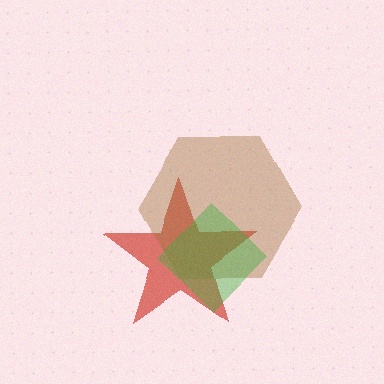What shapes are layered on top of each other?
The layered shapes are: a red star, a brown hexagon, a green diamond.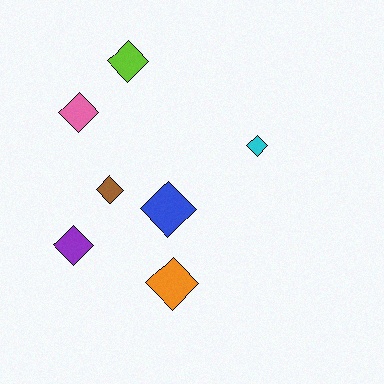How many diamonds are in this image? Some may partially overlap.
There are 7 diamonds.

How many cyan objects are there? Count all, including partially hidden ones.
There is 1 cyan object.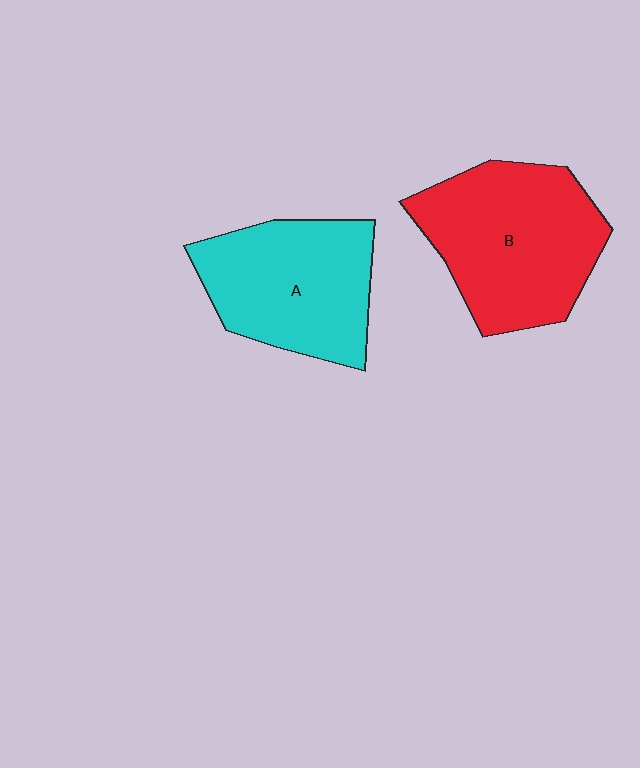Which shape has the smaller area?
Shape A (cyan).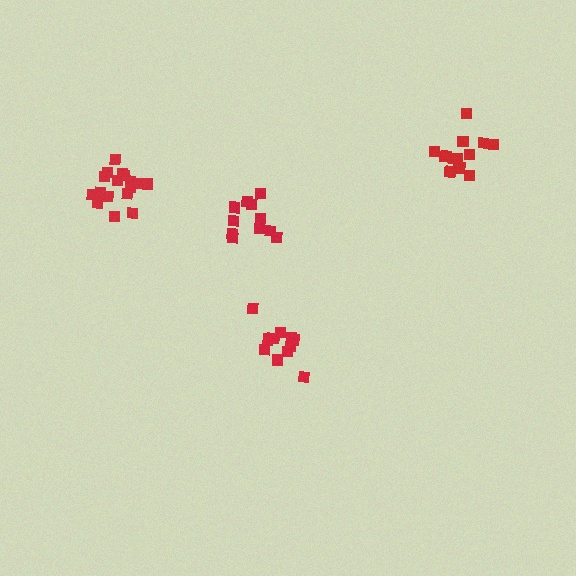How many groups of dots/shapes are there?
There are 4 groups.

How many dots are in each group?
Group 1: 17 dots, Group 2: 16 dots, Group 3: 12 dots, Group 4: 12 dots (57 total).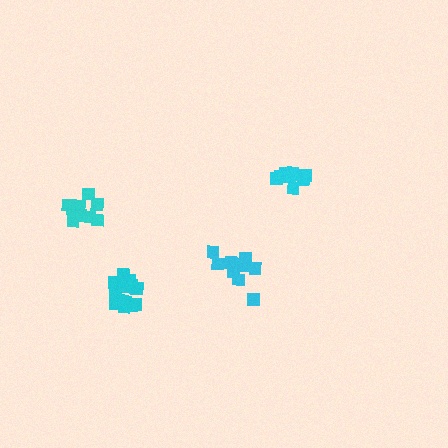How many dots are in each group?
Group 1: 10 dots, Group 2: 9 dots, Group 3: 9 dots, Group 4: 15 dots (43 total).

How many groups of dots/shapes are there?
There are 4 groups.